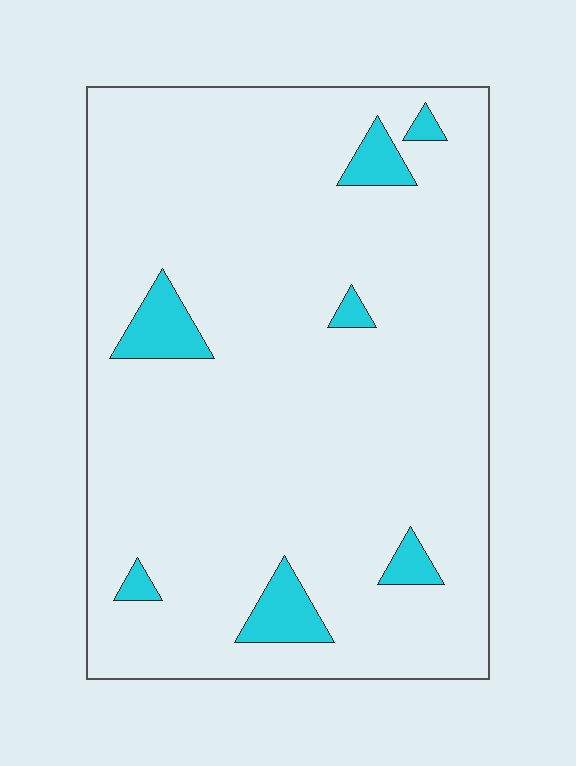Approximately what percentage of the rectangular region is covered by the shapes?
Approximately 5%.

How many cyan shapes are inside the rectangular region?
7.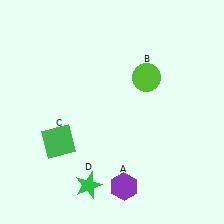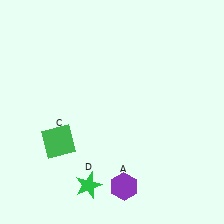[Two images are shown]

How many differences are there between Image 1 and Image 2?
There is 1 difference between the two images.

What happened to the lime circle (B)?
The lime circle (B) was removed in Image 2. It was in the top-right area of Image 1.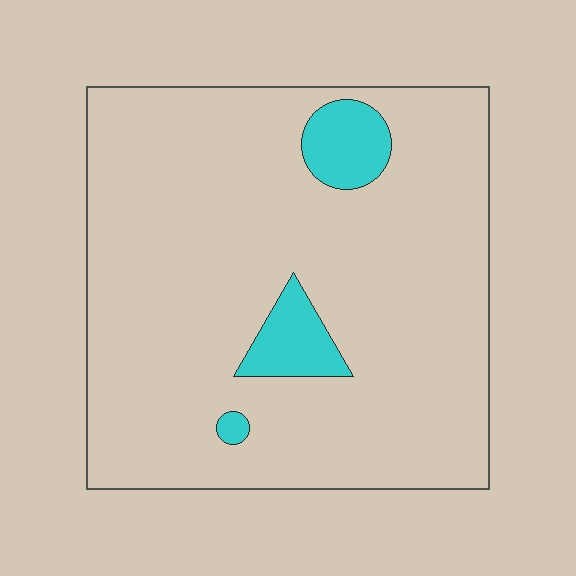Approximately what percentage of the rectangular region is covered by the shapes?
Approximately 10%.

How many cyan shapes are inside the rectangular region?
3.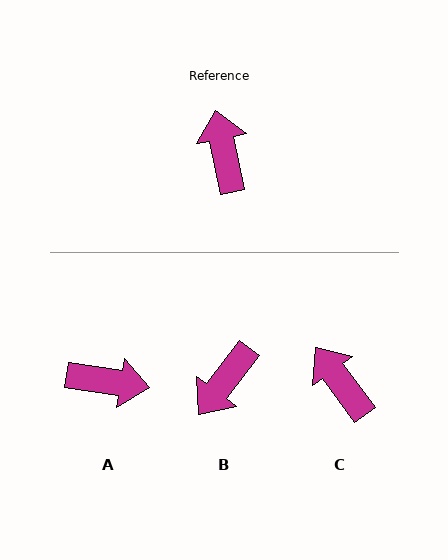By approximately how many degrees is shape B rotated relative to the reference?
Approximately 131 degrees counter-clockwise.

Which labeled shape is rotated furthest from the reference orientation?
B, about 131 degrees away.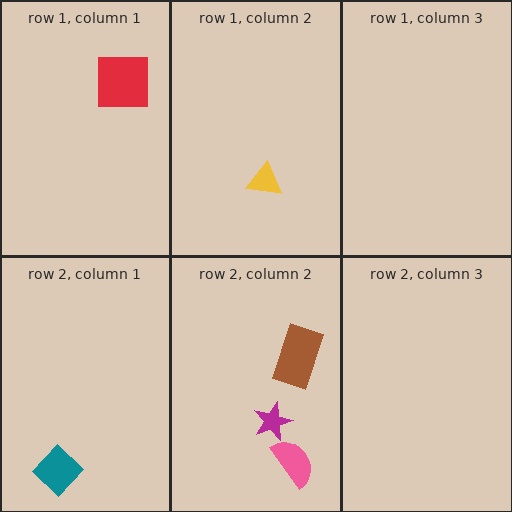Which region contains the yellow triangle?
The row 1, column 2 region.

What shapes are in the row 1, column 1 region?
The red square.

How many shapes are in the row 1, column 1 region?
1.